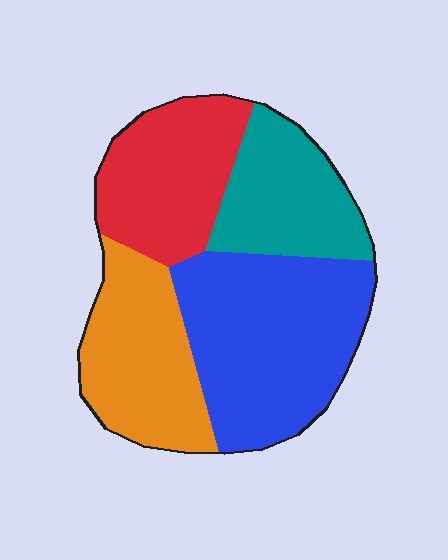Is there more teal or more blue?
Blue.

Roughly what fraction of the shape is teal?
Teal takes up about one fifth (1/5) of the shape.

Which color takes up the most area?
Blue, at roughly 35%.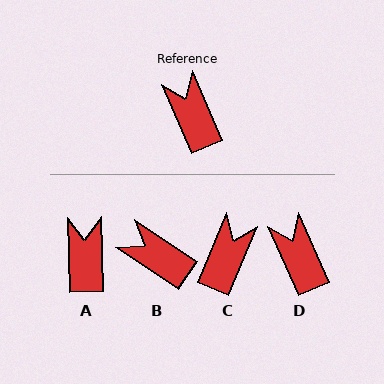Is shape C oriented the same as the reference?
No, it is off by about 47 degrees.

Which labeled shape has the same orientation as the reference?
D.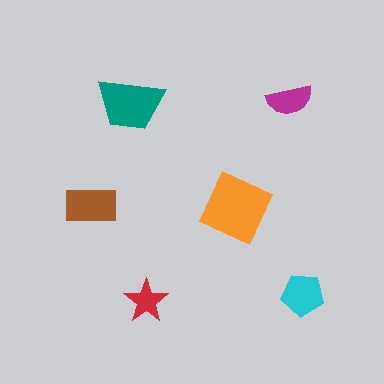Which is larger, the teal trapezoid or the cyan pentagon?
The teal trapezoid.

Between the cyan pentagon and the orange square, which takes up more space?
The orange square.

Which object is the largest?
The orange square.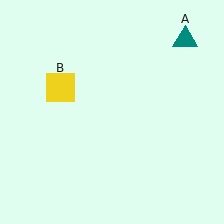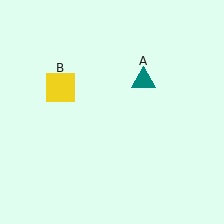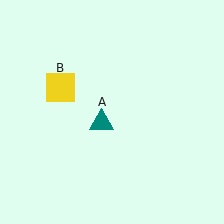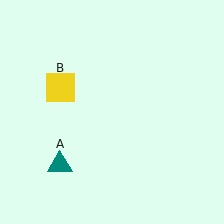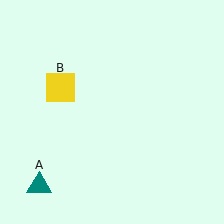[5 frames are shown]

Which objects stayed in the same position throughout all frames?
Yellow square (object B) remained stationary.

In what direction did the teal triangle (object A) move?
The teal triangle (object A) moved down and to the left.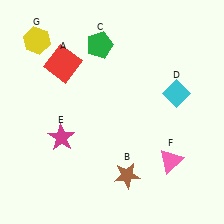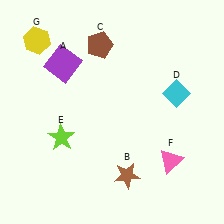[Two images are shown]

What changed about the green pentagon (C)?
In Image 1, C is green. In Image 2, it changed to brown.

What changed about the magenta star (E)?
In Image 1, E is magenta. In Image 2, it changed to lime.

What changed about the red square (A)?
In Image 1, A is red. In Image 2, it changed to purple.